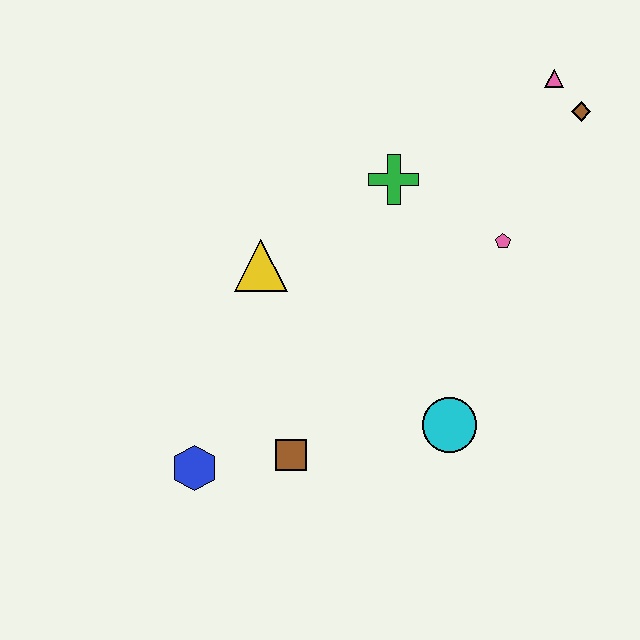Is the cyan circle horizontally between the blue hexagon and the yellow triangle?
No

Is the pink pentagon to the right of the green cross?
Yes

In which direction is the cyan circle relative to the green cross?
The cyan circle is below the green cross.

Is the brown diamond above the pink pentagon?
Yes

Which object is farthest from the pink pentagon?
The blue hexagon is farthest from the pink pentagon.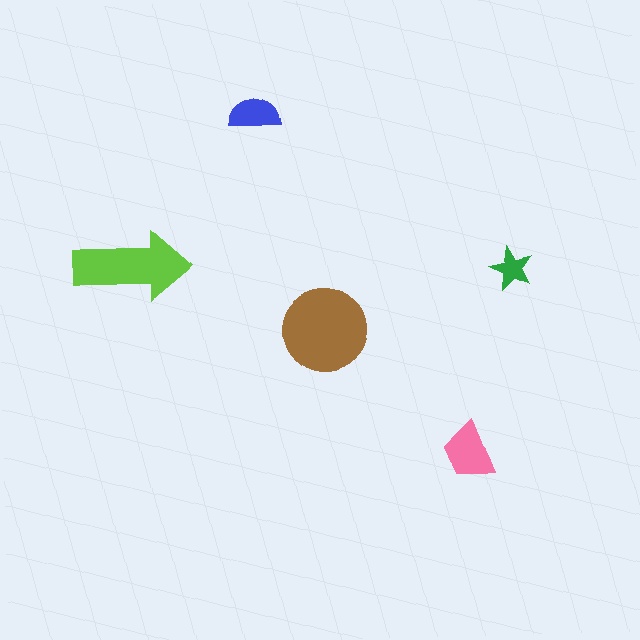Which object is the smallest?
The green star.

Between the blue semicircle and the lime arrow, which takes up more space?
The lime arrow.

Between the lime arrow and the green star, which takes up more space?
The lime arrow.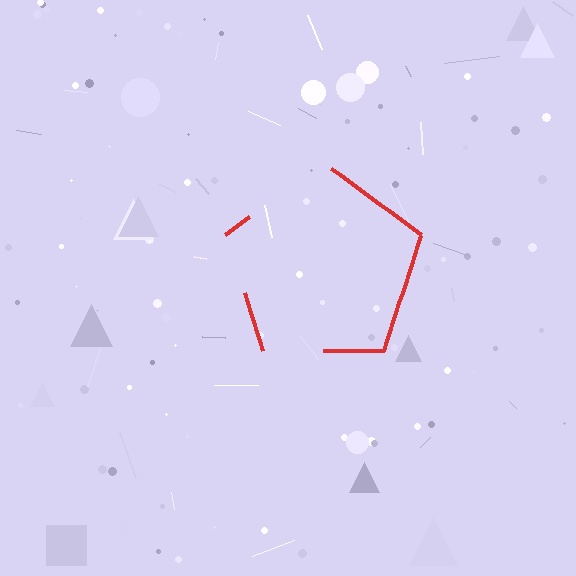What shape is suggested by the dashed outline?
The dashed outline suggests a pentagon.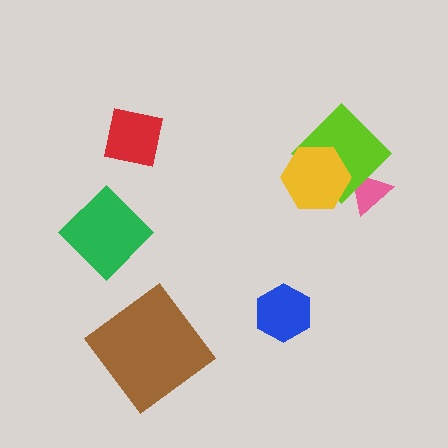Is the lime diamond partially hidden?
Yes, it is partially covered by another shape.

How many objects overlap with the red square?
0 objects overlap with the red square.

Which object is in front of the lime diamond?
The yellow hexagon is in front of the lime diamond.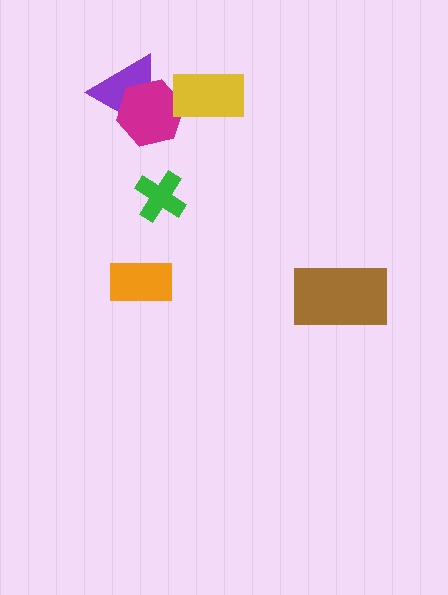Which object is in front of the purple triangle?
The magenta hexagon is in front of the purple triangle.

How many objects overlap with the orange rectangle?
0 objects overlap with the orange rectangle.